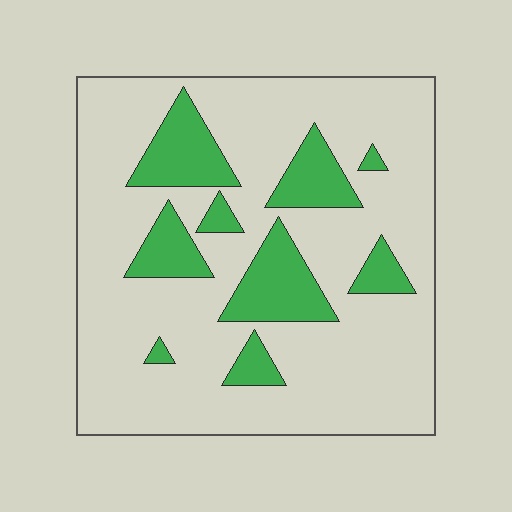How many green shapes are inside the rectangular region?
9.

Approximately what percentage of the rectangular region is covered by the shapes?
Approximately 20%.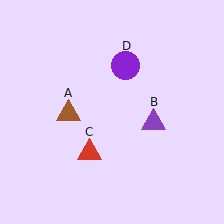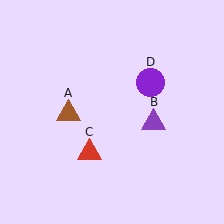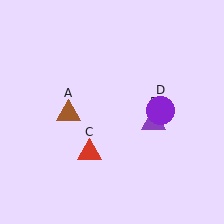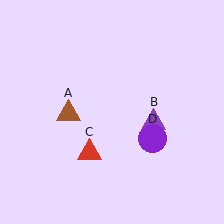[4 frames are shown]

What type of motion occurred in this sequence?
The purple circle (object D) rotated clockwise around the center of the scene.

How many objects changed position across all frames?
1 object changed position: purple circle (object D).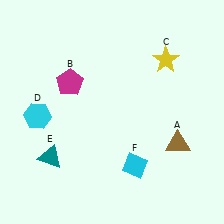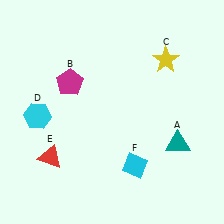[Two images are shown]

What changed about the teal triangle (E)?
In Image 1, E is teal. In Image 2, it changed to red.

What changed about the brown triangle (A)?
In Image 1, A is brown. In Image 2, it changed to teal.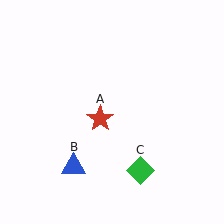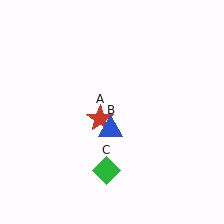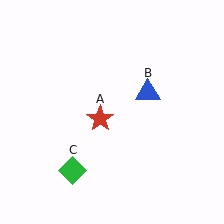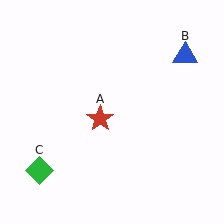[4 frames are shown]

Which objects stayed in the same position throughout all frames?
Red star (object A) remained stationary.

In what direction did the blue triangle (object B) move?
The blue triangle (object B) moved up and to the right.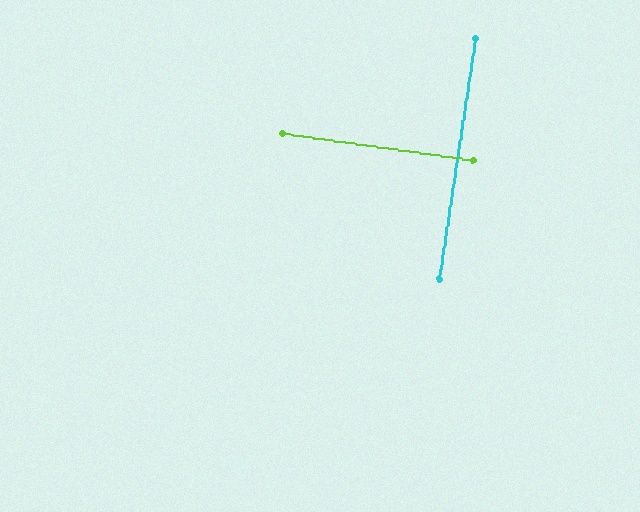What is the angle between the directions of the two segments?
Approximately 89 degrees.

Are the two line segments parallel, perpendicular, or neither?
Perpendicular — they meet at approximately 89°.